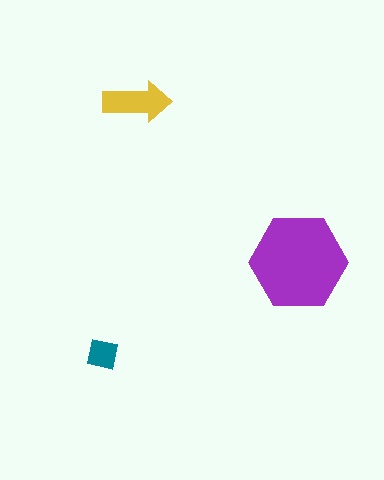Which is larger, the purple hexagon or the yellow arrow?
The purple hexagon.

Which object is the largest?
The purple hexagon.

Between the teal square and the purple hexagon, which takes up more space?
The purple hexagon.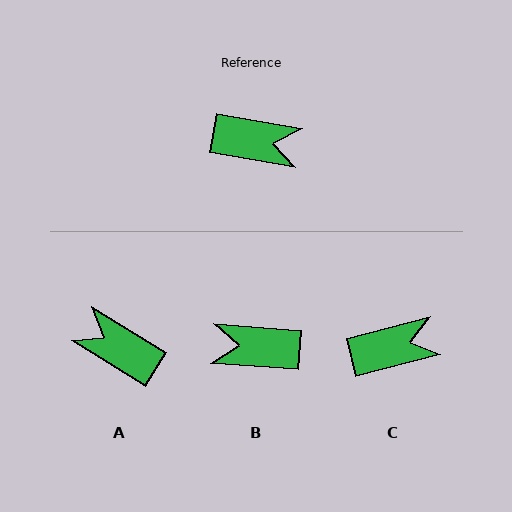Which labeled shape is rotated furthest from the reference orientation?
B, about 174 degrees away.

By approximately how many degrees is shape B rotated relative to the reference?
Approximately 174 degrees clockwise.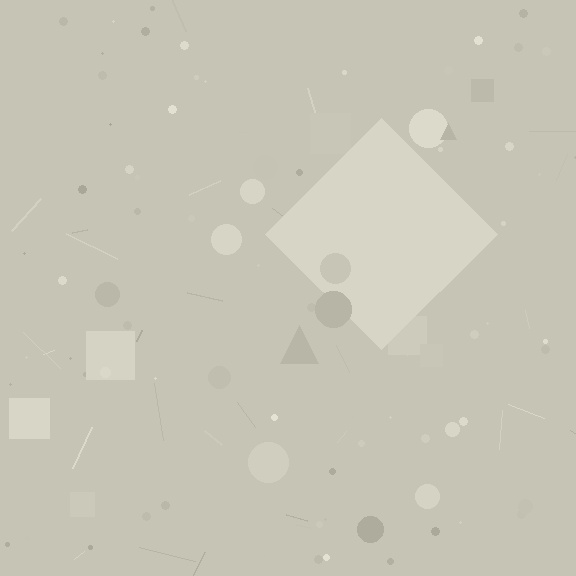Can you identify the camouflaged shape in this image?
The camouflaged shape is a diamond.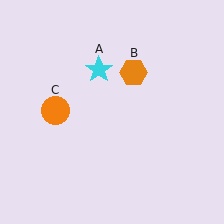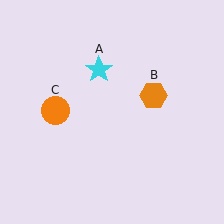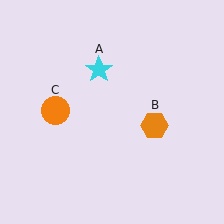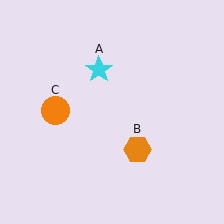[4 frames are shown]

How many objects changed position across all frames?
1 object changed position: orange hexagon (object B).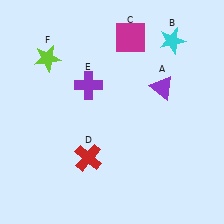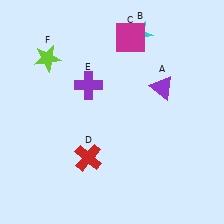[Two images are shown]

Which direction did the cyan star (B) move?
The cyan star (B) moved left.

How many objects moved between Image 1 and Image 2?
1 object moved between the two images.